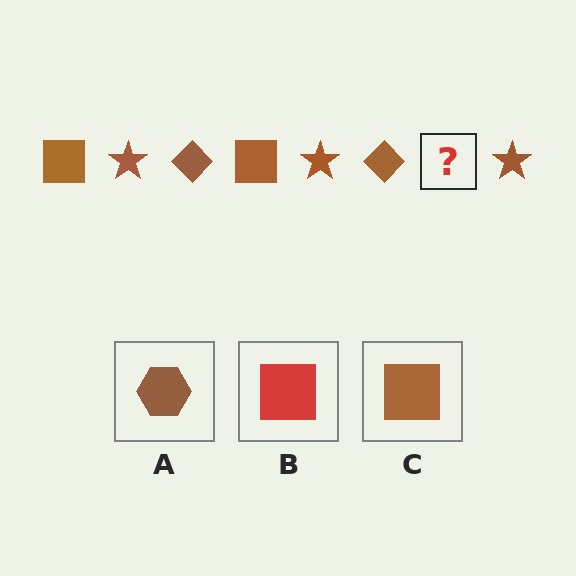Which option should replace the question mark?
Option C.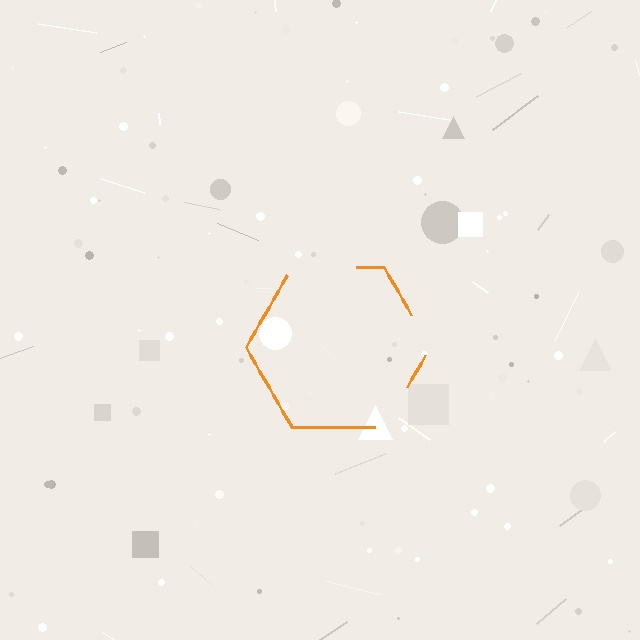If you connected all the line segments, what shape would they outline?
They would outline a hexagon.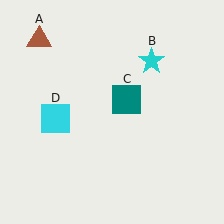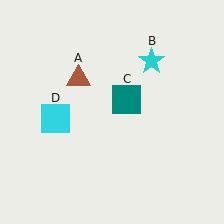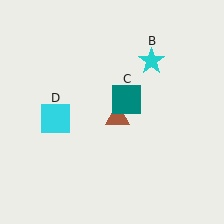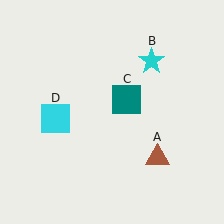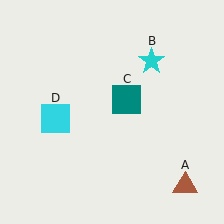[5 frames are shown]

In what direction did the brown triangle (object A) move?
The brown triangle (object A) moved down and to the right.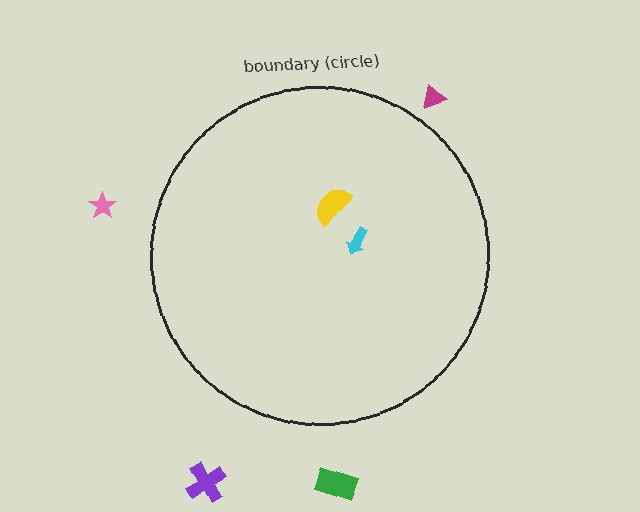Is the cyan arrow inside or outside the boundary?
Inside.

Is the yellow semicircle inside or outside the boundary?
Inside.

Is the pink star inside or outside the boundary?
Outside.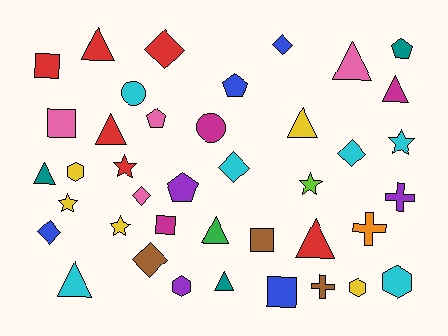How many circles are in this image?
There are 2 circles.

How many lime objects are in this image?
There is 1 lime object.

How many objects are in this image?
There are 40 objects.